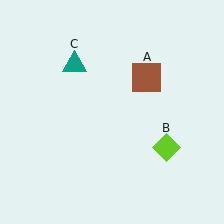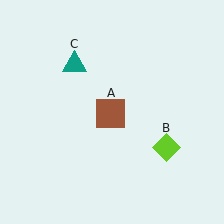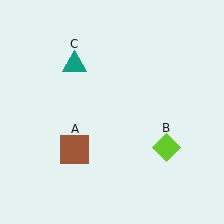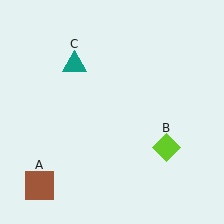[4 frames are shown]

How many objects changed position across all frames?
1 object changed position: brown square (object A).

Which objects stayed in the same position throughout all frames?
Lime diamond (object B) and teal triangle (object C) remained stationary.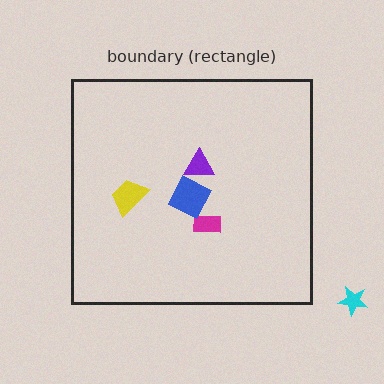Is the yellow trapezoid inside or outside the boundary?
Inside.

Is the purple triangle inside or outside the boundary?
Inside.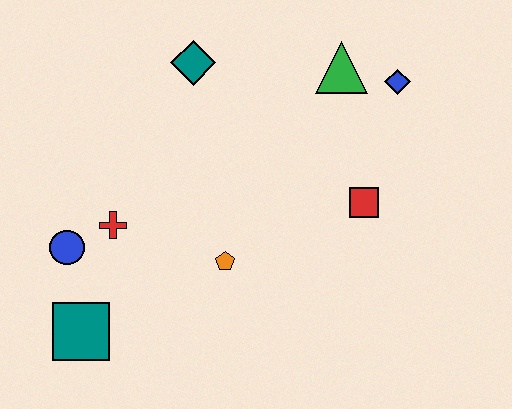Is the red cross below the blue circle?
No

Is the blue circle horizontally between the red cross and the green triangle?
No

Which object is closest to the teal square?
The blue circle is closest to the teal square.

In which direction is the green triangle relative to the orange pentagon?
The green triangle is above the orange pentagon.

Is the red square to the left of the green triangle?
No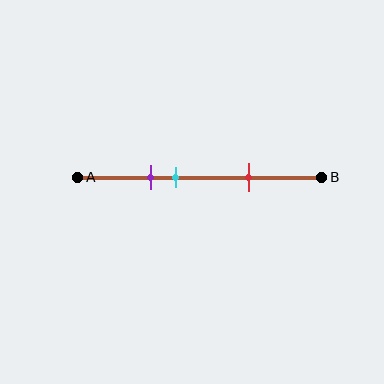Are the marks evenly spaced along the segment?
No, the marks are not evenly spaced.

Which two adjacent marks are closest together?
The purple and cyan marks are the closest adjacent pair.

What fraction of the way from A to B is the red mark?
The red mark is approximately 70% (0.7) of the way from A to B.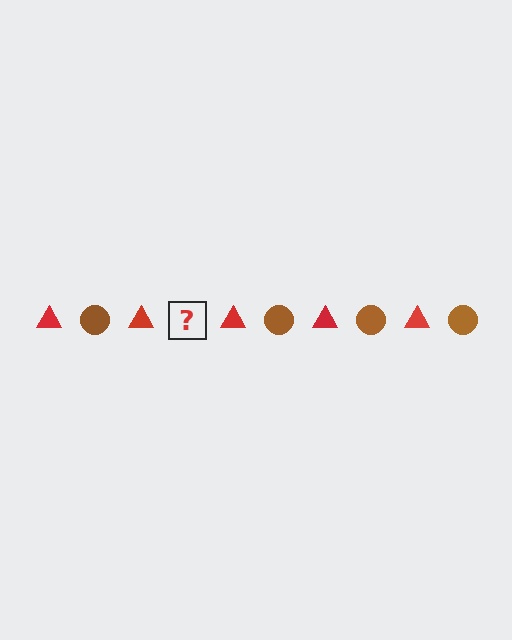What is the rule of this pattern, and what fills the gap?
The rule is that the pattern alternates between red triangle and brown circle. The gap should be filled with a brown circle.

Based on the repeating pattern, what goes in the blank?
The blank should be a brown circle.